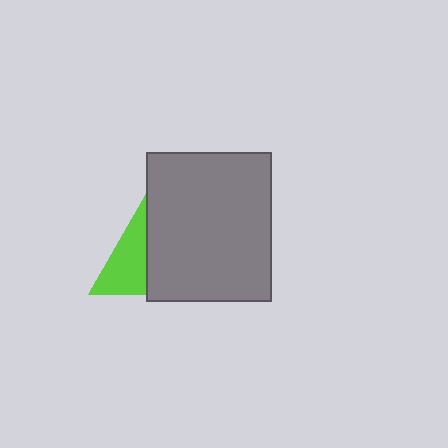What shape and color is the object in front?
The object in front is a gray rectangle.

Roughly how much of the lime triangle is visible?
About half of it is visible (roughly 48%).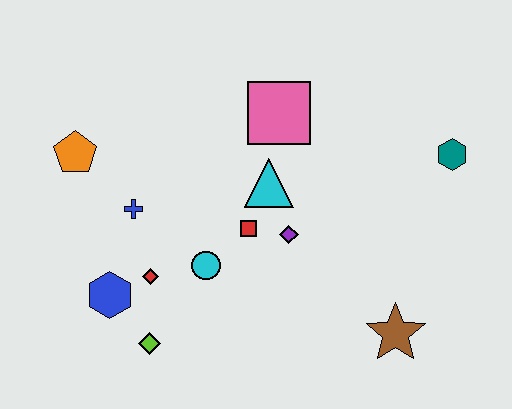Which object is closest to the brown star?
The purple diamond is closest to the brown star.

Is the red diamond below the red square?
Yes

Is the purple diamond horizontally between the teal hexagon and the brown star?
No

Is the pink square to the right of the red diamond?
Yes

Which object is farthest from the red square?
The teal hexagon is farthest from the red square.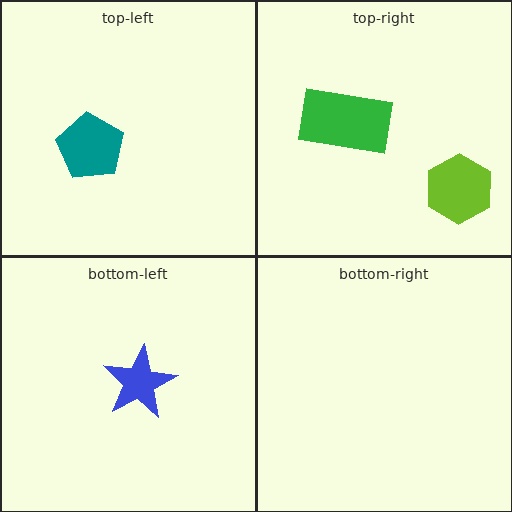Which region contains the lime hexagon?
The top-right region.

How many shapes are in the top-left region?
1.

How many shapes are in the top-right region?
2.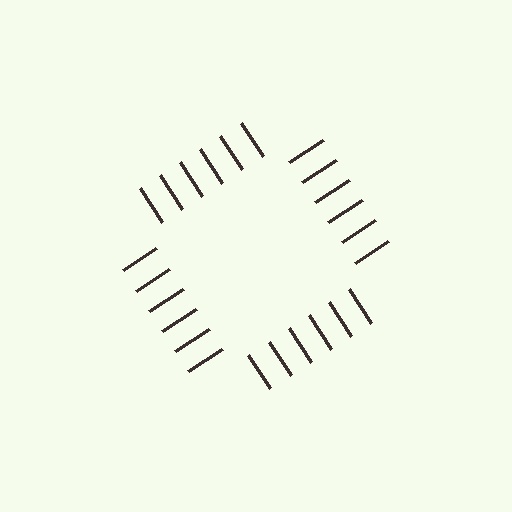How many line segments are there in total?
24 — 6 along each of the 4 edges.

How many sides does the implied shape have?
4 sides — the line-ends trace a square.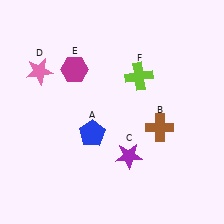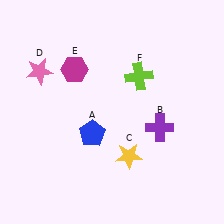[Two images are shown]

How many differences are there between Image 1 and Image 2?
There are 2 differences between the two images.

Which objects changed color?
B changed from brown to purple. C changed from purple to yellow.